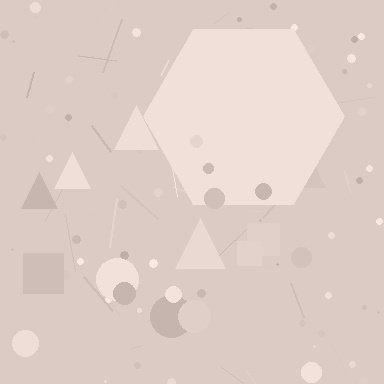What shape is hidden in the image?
A hexagon is hidden in the image.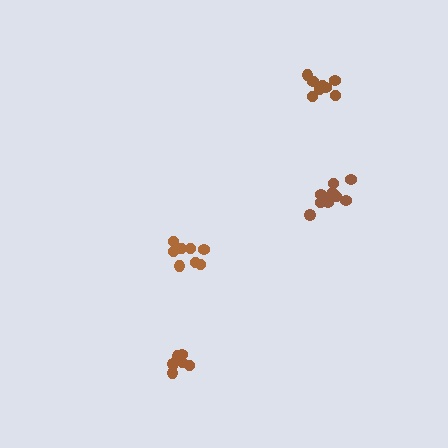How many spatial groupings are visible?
There are 4 spatial groupings.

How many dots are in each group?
Group 1: 8 dots, Group 2: 11 dots, Group 3: 6 dots, Group 4: 9 dots (34 total).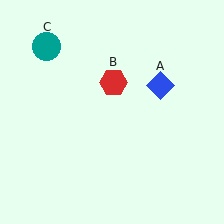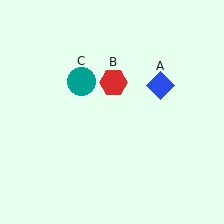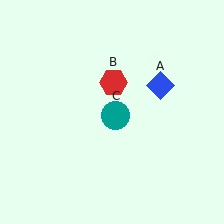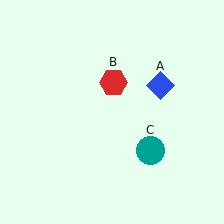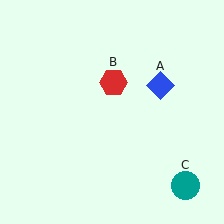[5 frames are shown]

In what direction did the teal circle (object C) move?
The teal circle (object C) moved down and to the right.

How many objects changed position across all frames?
1 object changed position: teal circle (object C).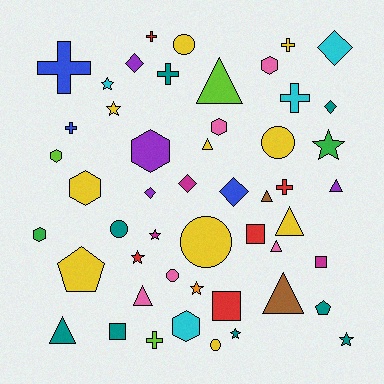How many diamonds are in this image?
There are 6 diamonds.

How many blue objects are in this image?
There are 3 blue objects.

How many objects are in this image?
There are 50 objects.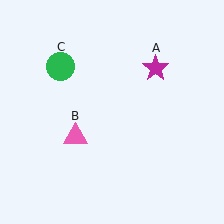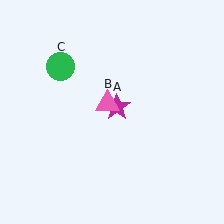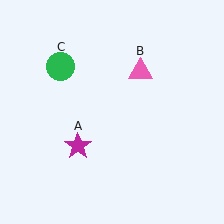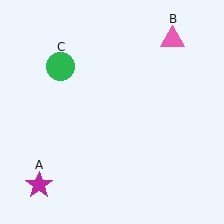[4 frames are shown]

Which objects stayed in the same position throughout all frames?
Green circle (object C) remained stationary.